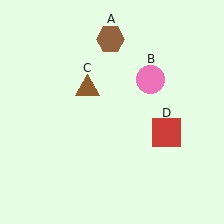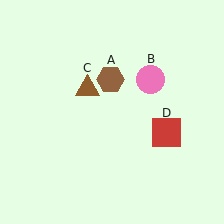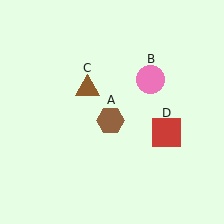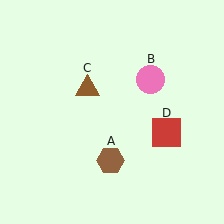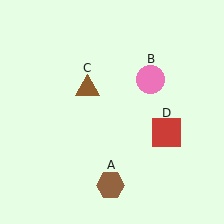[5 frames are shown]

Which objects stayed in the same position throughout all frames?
Pink circle (object B) and brown triangle (object C) and red square (object D) remained stationary.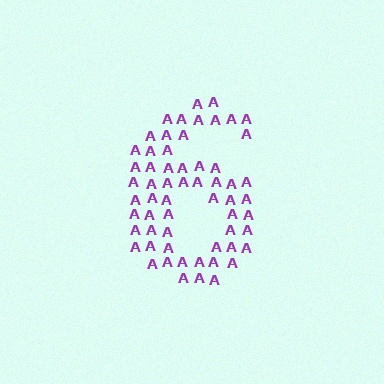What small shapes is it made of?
It is made of small letter A's.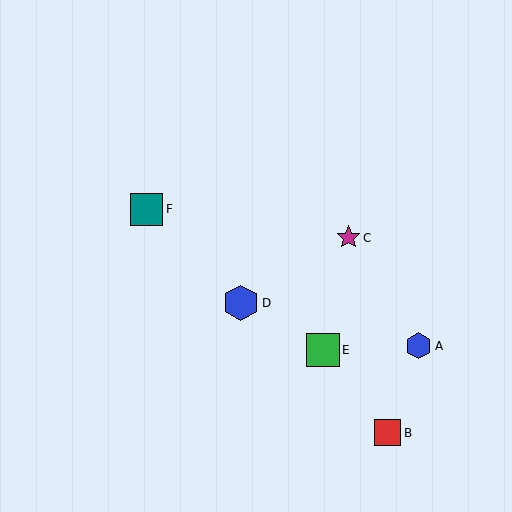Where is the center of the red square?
The center of the red square is at (387, 433).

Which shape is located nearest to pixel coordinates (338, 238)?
The magenta star (labeled C) at (349, 238) is nearest to that location.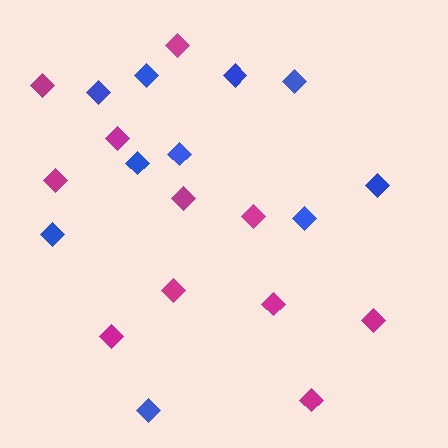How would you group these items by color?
There are 2 groups: one group of blue diamonds (10) and one group of magenta diamonds (11).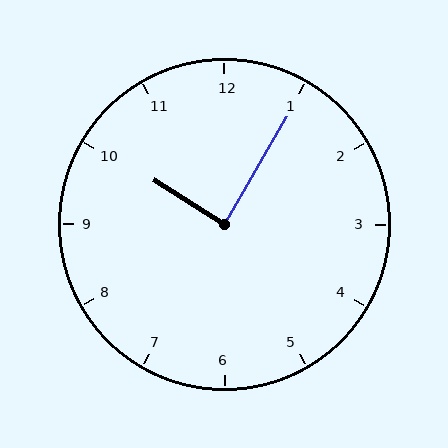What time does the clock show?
10:05.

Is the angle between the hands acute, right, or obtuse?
It is right.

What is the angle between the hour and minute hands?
Approximately 88 degrees.